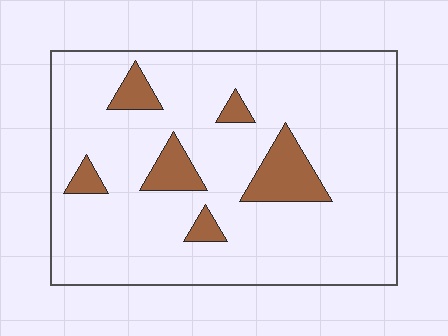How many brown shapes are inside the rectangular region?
6.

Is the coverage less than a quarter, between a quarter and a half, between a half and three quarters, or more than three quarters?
Less than a quarter.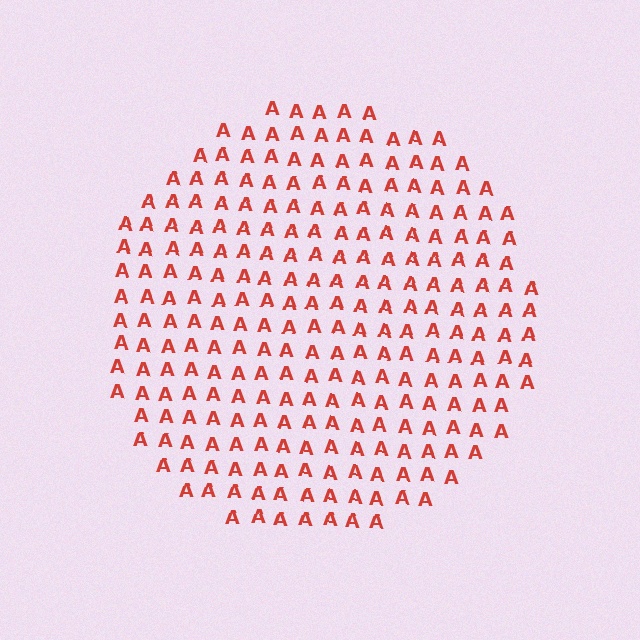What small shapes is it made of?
It is made of small letter A's.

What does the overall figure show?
The overall figure shows a circle.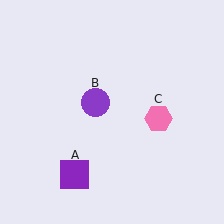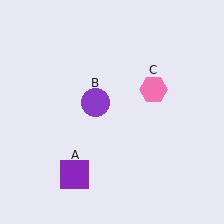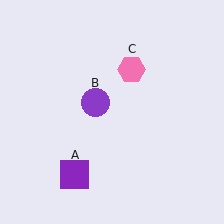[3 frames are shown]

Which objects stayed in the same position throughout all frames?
Purple square (object A) and purple circle (object B) remained stationary.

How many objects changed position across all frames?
1 object changed position: pink hexagon (object C).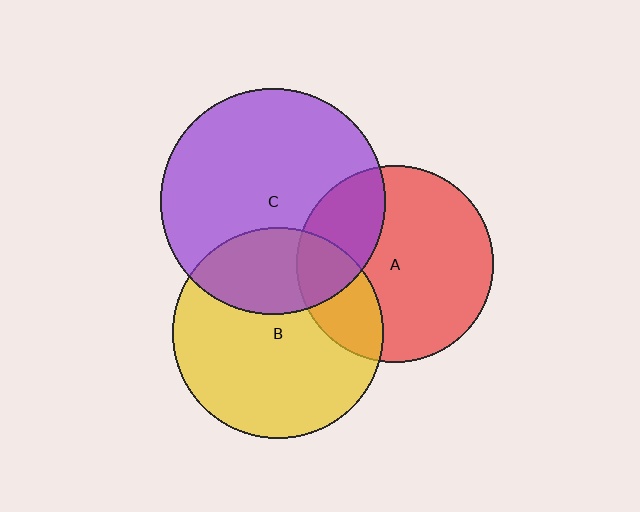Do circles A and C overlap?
Yes.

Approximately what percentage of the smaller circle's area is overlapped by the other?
Approximately 25%.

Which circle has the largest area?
Circle C (purple).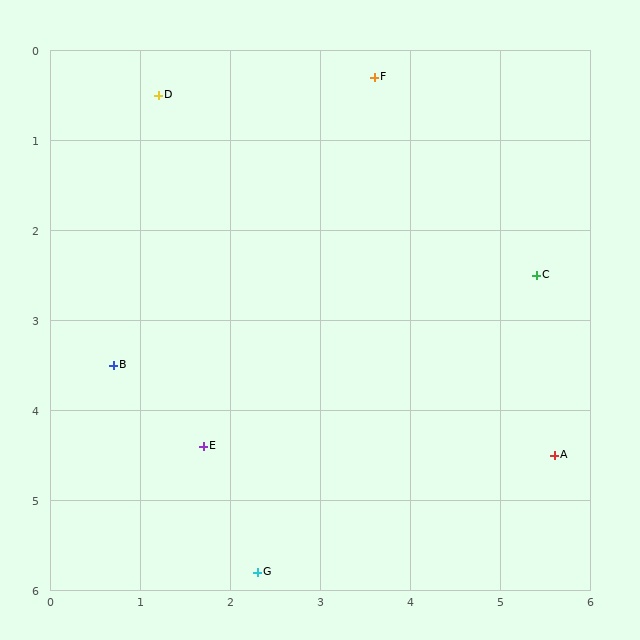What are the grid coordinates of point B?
Point B is at approximately (0.7, 3.5).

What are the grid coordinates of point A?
Point A is at approximately (5.6, 4.5).